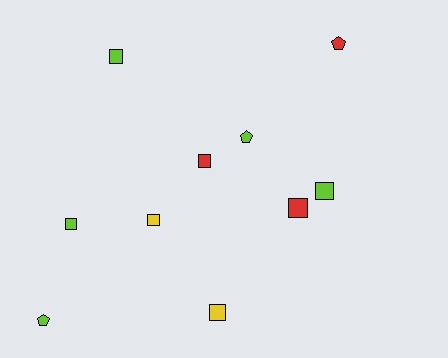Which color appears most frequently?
Lime, with 5 objects.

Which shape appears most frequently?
Square, with 7 objects.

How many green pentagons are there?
There are no green pentagons.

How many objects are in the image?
There are 10 objects.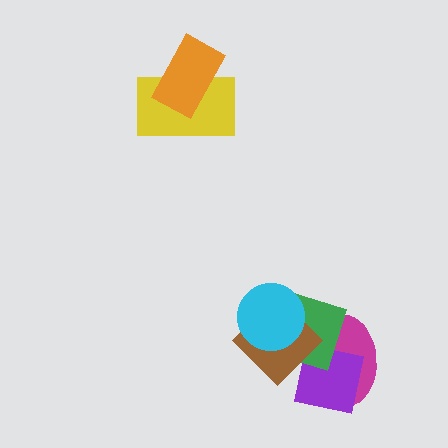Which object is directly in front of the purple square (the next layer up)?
The green diamond is directly in front of the purple square.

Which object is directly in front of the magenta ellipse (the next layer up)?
The purple square is directly in front of the magenta ellipse.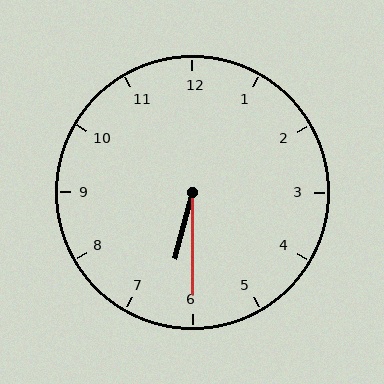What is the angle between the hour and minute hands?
Approximately 15 degrees.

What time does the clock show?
6:30.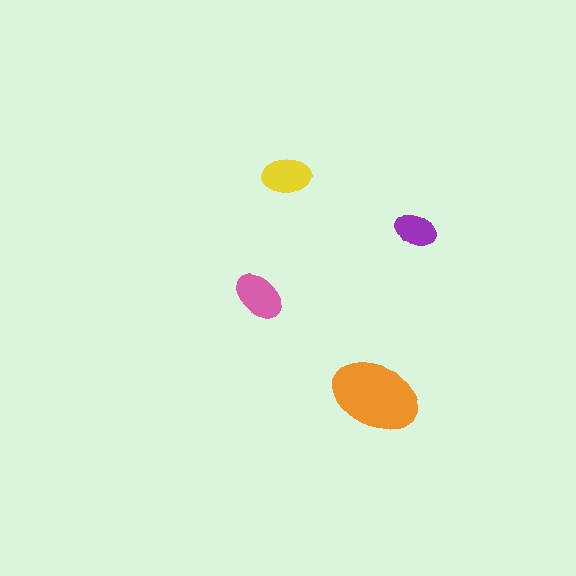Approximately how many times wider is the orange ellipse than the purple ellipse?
About 2 times wider.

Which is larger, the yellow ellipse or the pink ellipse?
The pink one.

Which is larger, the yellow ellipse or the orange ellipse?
The orange one.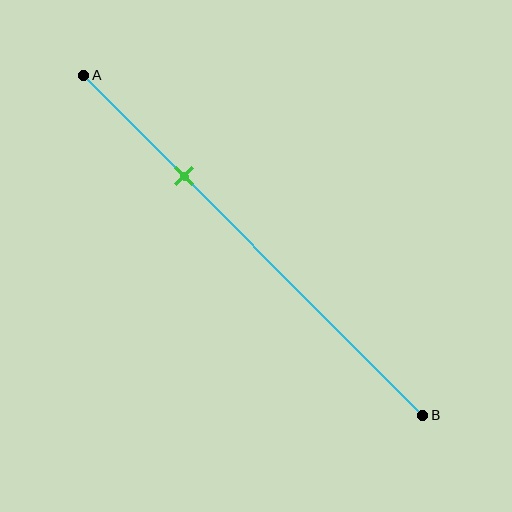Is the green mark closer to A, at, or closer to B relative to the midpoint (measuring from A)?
The green mark is closer to point A than the midpoint of segment AB.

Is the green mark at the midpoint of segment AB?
No, the mark is at about 30% from A, not at the 50% midpoint.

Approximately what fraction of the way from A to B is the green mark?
The green mark is approximately 30% of the way from A to B.